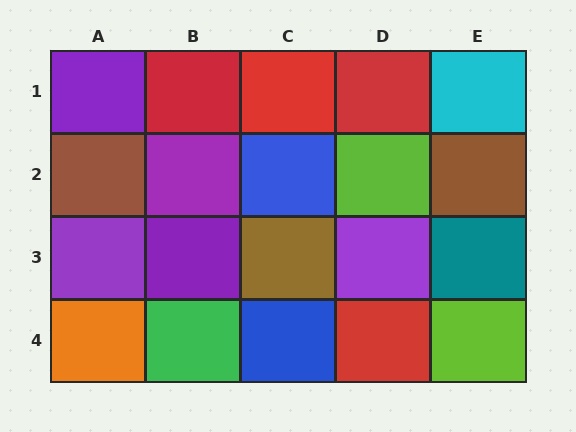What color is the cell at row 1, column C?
Red.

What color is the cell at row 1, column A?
Purple.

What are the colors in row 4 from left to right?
Orange, green, blue, red, lime.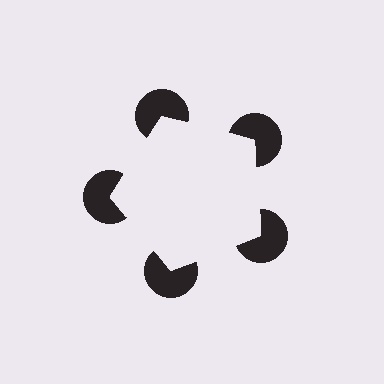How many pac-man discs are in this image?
There are 5 — one at each vertex of the illusory pentagon.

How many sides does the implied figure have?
5 sides.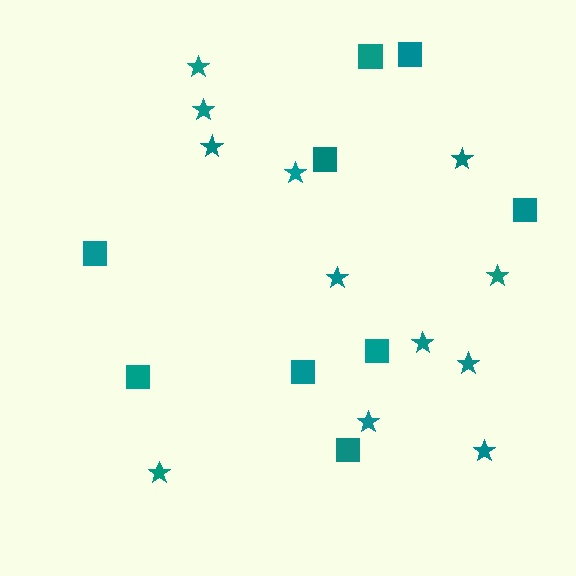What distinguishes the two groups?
There are 2 groups: one group of stars (12) and one group of squares (9).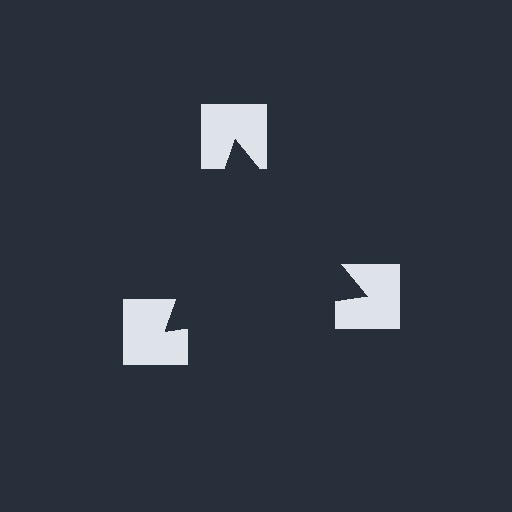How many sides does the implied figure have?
3 sides.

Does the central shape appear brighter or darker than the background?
It typically appears slightly darker than the background, even though no actual brightness change is drawn.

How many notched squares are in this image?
There are 3 — one at each vertex of the illusory triangle.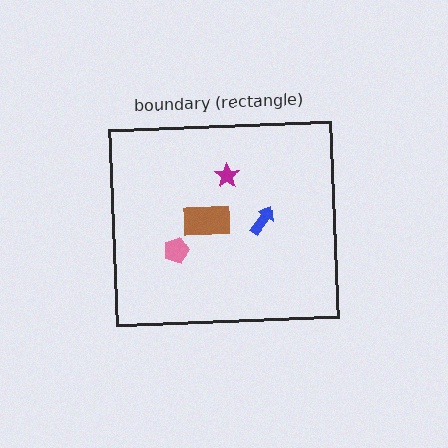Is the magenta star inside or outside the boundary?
Inside.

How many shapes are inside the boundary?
4 inside, 0 outside.